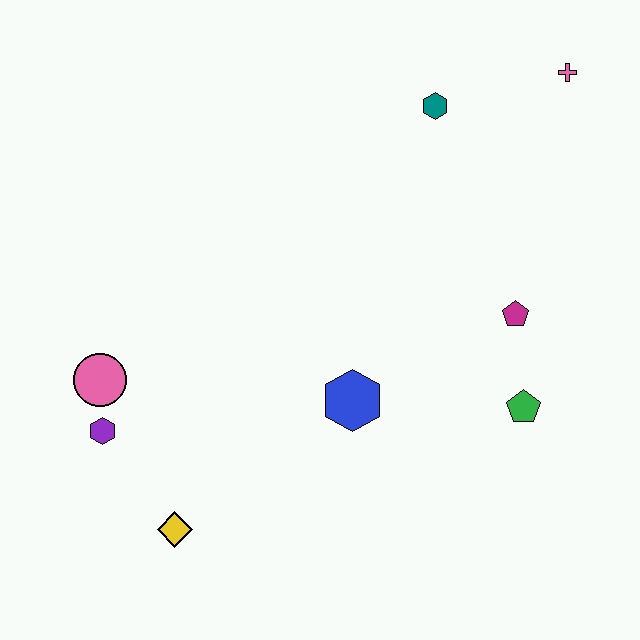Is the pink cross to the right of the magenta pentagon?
Yes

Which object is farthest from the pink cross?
The yellow diamond is farthest from the pink cross.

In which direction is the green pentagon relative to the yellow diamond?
The green pentagon is to the right of the yellow diamond.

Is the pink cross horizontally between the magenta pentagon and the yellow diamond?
No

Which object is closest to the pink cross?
The teal hexagon is closest to the pink cross.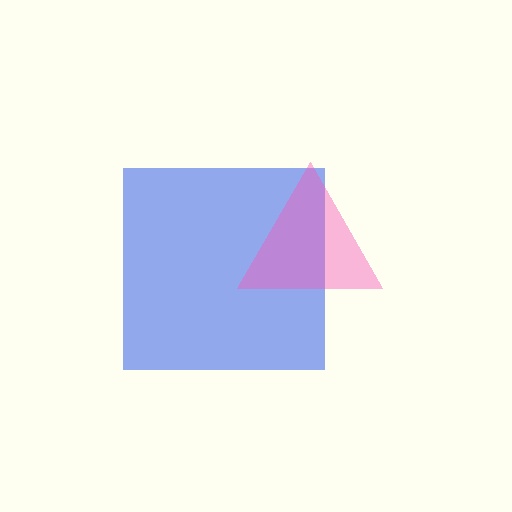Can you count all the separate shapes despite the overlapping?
Yes, there are 2 separate shapes.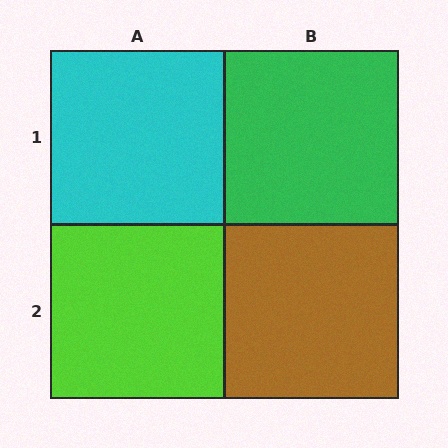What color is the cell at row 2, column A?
Lime.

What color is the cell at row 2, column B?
Brown.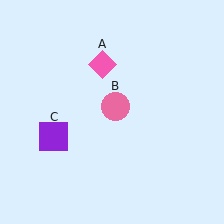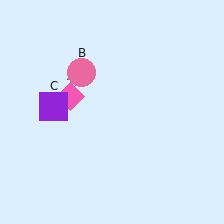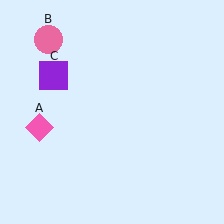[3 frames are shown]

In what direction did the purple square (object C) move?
The purple square (object C) moved up.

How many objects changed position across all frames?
3 objects changed position: pink diamond (object A), pink circle (object B), purple square (object C).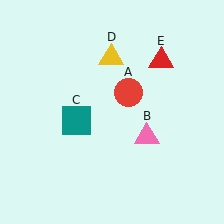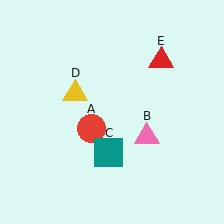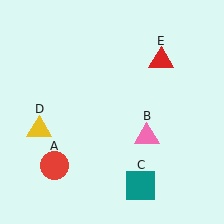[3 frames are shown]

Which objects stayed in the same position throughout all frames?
Pink triangle (object B) and red triangle (object E) remained stationary.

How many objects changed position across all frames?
3 objects changed position: red circle (object A), teal square (object C), yellow triangle (object D).